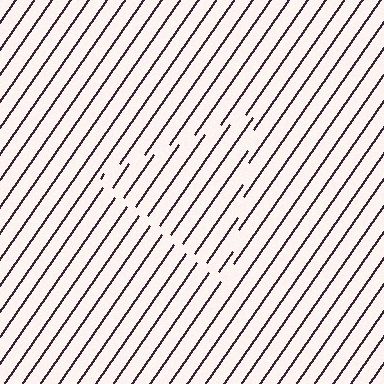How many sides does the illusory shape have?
3 sides — the line-ends trace a triangle.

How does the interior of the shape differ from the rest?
The interior of the shape contains the same grating, shifted by half a period — the contour is defined by the phase discontinuity where line-ends from the inner and outer gratings abut.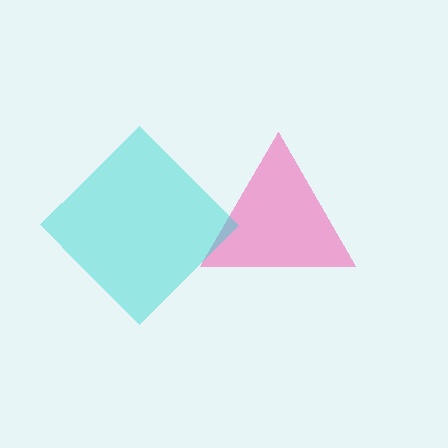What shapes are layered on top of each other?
The layered shapes are: a pink triangle, a cyan diamond.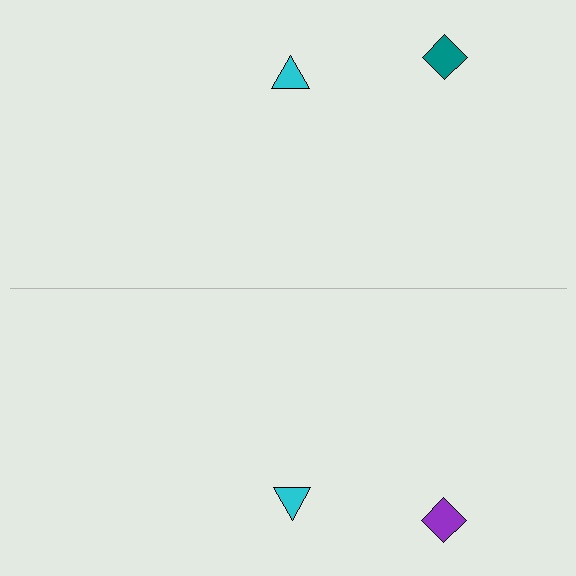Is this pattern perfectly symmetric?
No, the pattern is not perfectly symmetric. The purple diamond on the bottom side breaks the symmetry — its mirror counterpart is teal.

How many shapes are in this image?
There are 4 shapes in this image.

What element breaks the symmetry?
The purple diamond on the bottom side breaks the symmetry — its mirror counterpart is teal.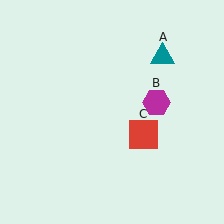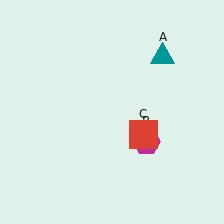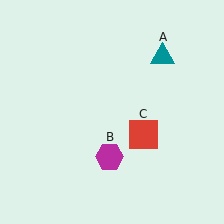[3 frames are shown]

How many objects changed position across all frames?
1 object changed position: magenta hexagon (object B).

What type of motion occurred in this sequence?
The magenta hexagon (object B) rotated clockwise around the center of the scene.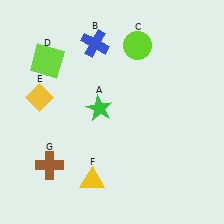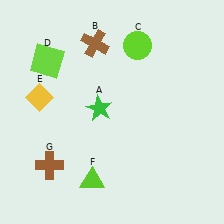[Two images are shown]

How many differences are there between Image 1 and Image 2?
There are 2 differences between the two images.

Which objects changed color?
B changed from blue to brown. F changed from yellow to lime.